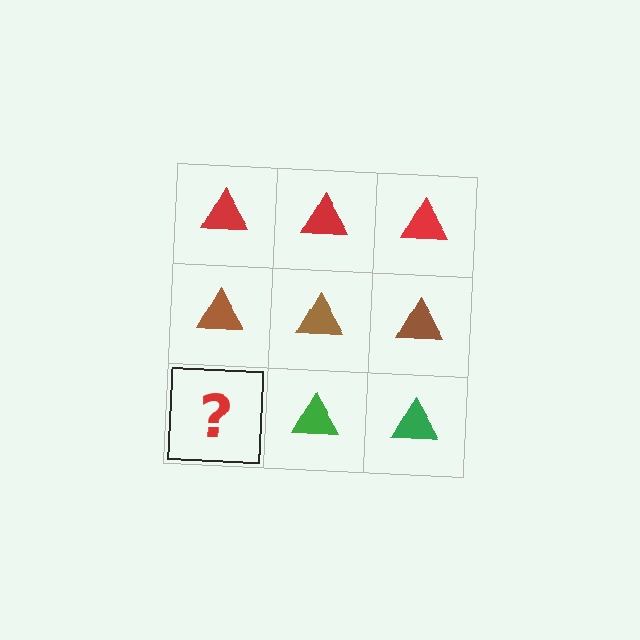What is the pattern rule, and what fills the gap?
The rule is that each row has a consistent color. The gap should be filled with a green triangle.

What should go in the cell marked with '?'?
The missing cell should contain a green triangle.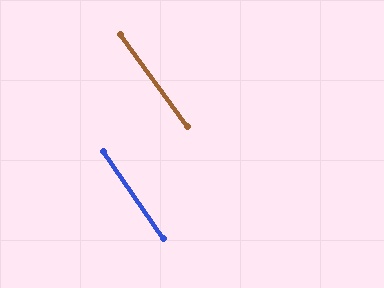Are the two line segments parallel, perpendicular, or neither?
Parallel — their directions differ by only 1.5°.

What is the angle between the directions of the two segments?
Approximately 1 degree.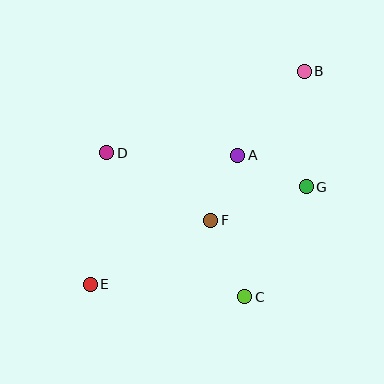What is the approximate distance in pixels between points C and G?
The distance between C and G is approximately 126 pixels.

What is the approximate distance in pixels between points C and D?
The distance between C and D is approximately 199 pixels.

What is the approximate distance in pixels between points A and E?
The distance between A and E is approximately 196 pixels.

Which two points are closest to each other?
Points A and F are closest to each other.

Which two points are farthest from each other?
Points B and E are farthest from each other.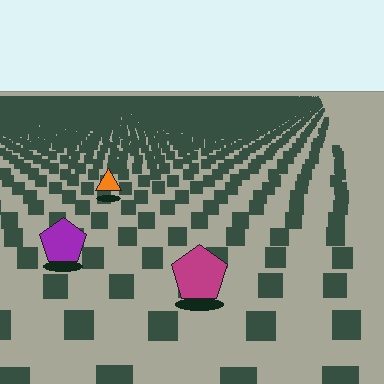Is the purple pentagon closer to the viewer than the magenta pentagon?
No. The magenta pentagon is closer — you can tell from the texture gradient: the ground texture is coarser near it.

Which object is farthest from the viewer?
The orange triangle is farthest from the viewer. It appears smaller and the ground texture around it is denser.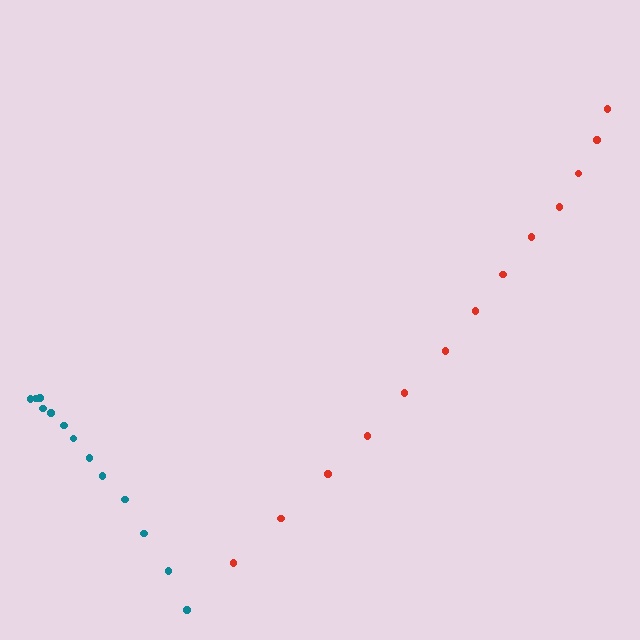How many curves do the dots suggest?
There are 2 distinct paths.